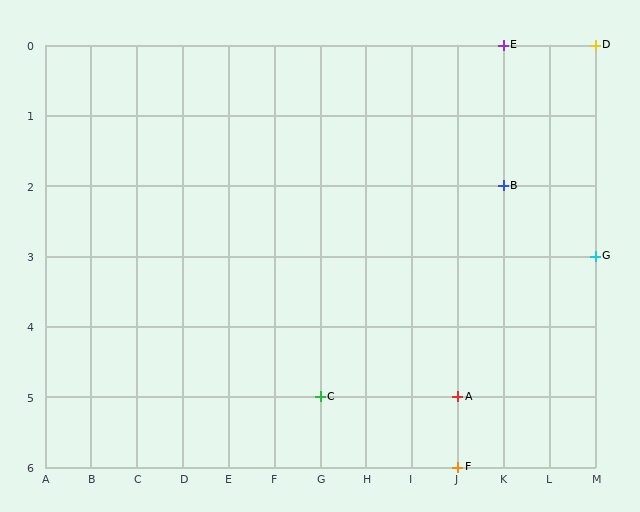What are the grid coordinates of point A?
Point A is at grid coordinates (J, 5).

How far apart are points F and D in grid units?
Points F and D are 3 columns and 6 rows apart (about 6.7 grid units diagonally).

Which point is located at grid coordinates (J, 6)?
Point F is at (J, 6).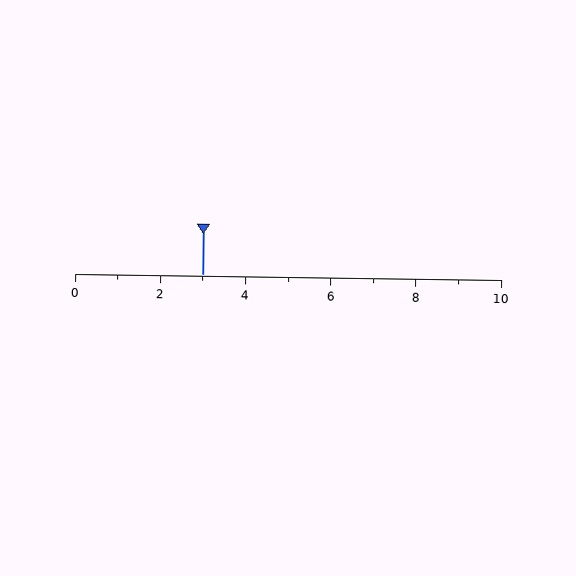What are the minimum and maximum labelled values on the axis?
The axis runs from 0 to 10.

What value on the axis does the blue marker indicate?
The marker indicates approximately 3.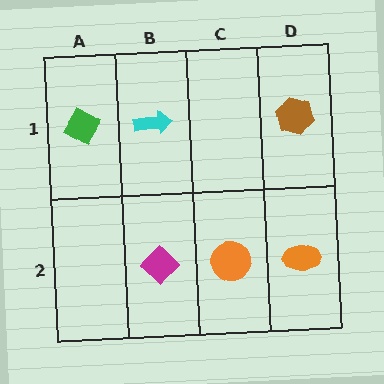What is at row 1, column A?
A green diamond.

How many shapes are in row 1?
3 shapes.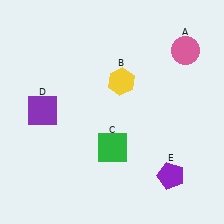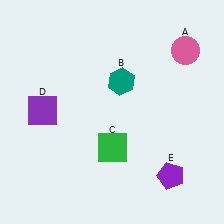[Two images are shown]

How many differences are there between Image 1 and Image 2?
There is 1 difference between the two images.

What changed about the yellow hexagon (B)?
In Image 1, B is yellow. In Image 2, it changed to teal.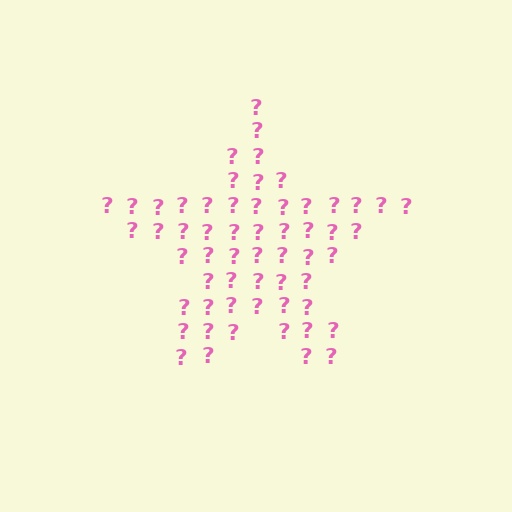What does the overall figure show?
The overall figure shows a star.